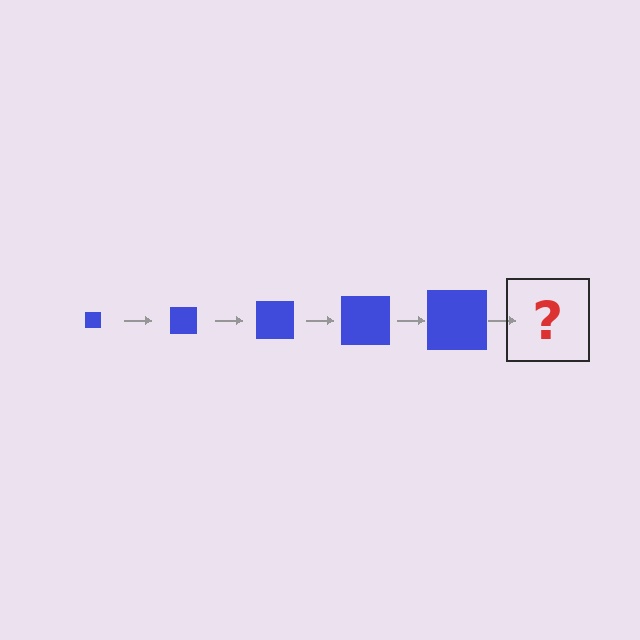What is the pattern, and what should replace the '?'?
The pattern is that the square gets progressively larger each step. The '?' should be a blue square, larger than the previous one.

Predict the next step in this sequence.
The next step is a blue square, larger than the previous one.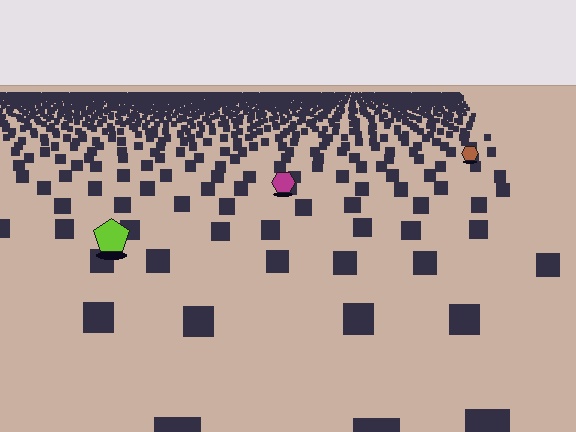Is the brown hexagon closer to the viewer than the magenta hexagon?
No. The magenta hexagon is closer — you can tell from the texture gradient: the ground texture is coarser near it.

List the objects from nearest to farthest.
From nearest to farthest: the lime pentagon, the magenta hexagon, the brown hexagon.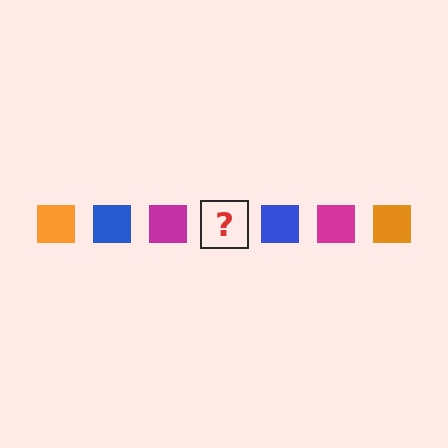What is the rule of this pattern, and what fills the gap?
The rule is that the pattern cycles through orange, blue, magenta squares. The gap should be filled with an orange square.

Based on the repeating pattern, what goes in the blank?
The blank should be an orange square.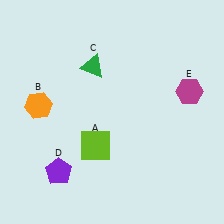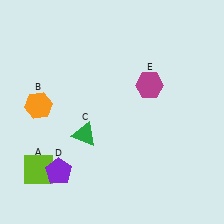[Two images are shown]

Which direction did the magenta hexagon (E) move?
The magenta hexagon (E) moved left.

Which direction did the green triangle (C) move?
The green triangle (C) moved down.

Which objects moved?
The objects that moved are: the lime square (A), the green triangle (C), the magenta hexagon (E).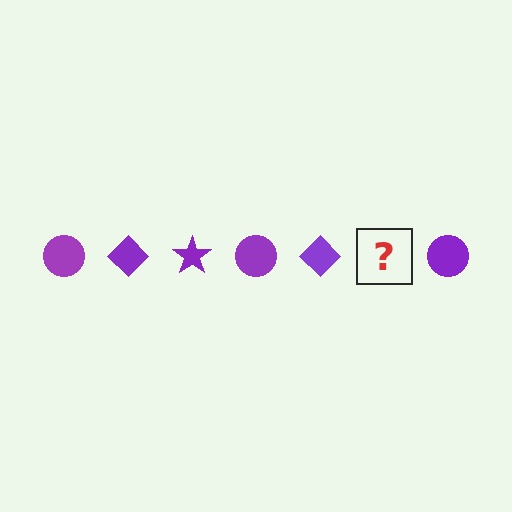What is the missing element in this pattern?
The missing element is a purple star.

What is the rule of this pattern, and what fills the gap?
The rule is that the pattern cycles through circle, diamond, star shapes in purple. The gap should be filled with a purple star.